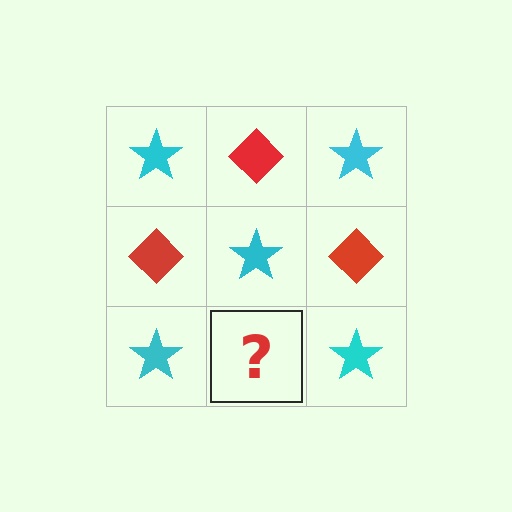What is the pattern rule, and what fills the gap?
The rule is that it alternates cyan star and red diamond in a checkerboard pattern. The gap should be filled with a red diamond.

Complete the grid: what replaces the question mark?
The question mark should be replaced with a red diamond.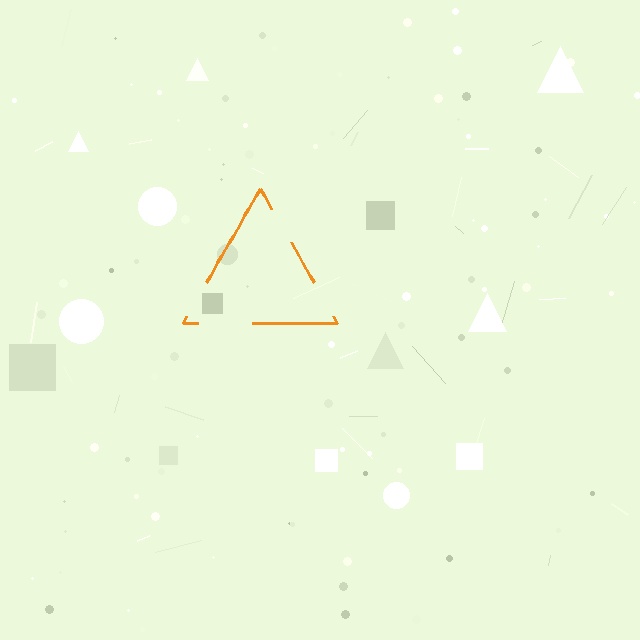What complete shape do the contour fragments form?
The contour fragments form a triangle.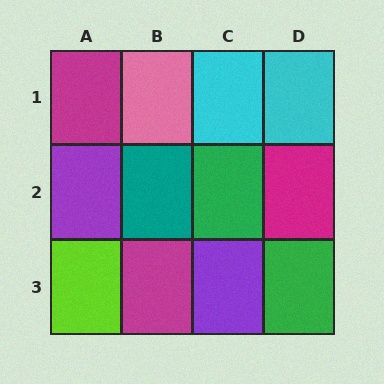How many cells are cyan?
2 cells are cyan.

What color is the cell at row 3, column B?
Magenta.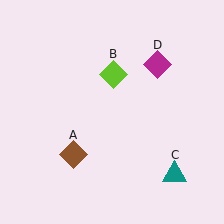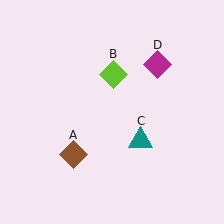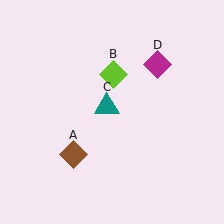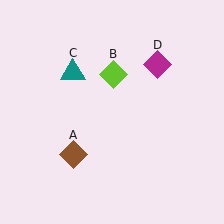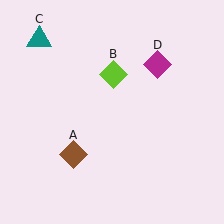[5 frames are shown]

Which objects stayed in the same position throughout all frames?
Brown diamond (object A) and lime diamond (object B) and magenta diamond (object D) remained stationary.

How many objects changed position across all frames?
1 object changed position: teal triangle (object C).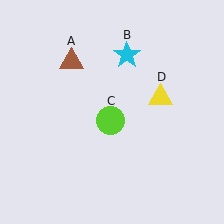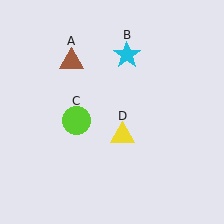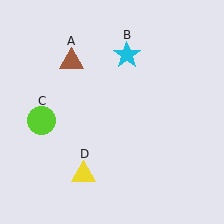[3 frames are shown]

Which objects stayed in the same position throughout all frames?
Brown triangle (object A) and cyan star (object B) remained stationary.